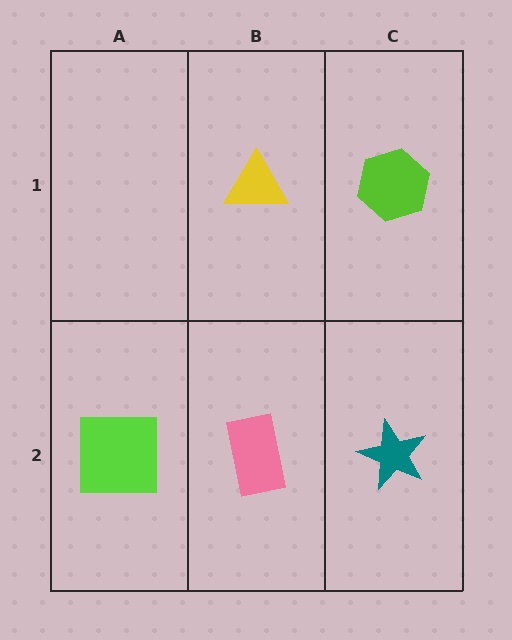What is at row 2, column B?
A pink rectangle.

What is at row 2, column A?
A lime square.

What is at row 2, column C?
A teal star.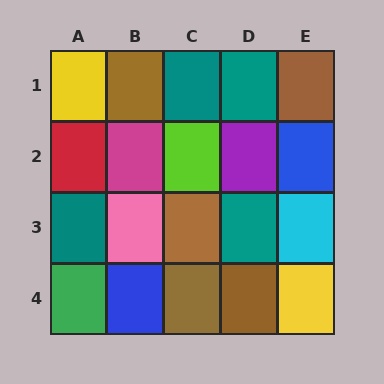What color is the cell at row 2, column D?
Purple.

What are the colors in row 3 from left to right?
Teal, pink, brown, teal, cyan.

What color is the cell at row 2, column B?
Magenta.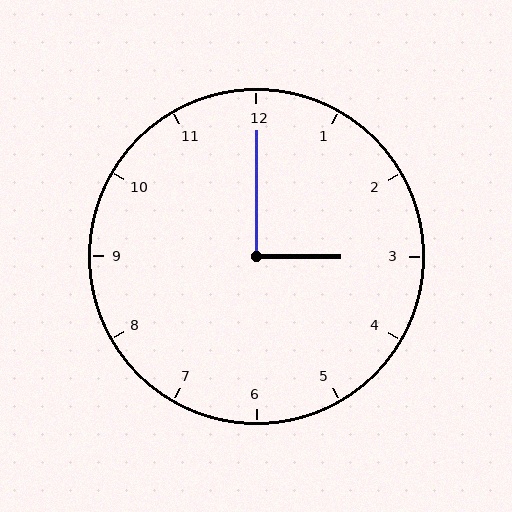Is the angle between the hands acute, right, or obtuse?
It is right.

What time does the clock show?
3:00.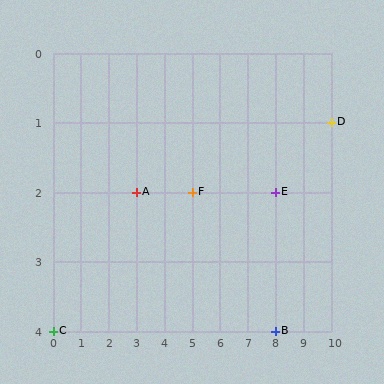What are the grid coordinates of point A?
Point A is at grid coordinates (3, 2).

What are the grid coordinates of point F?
Point F is at grid coordinates (5, 2).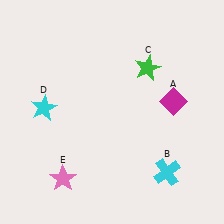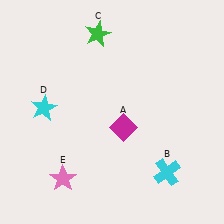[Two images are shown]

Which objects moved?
The objects that moved are: the magenta diamond (A), the green star (C).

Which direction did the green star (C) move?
The green star (C) moved left.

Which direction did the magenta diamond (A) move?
The magenta diamond (A) moved left.